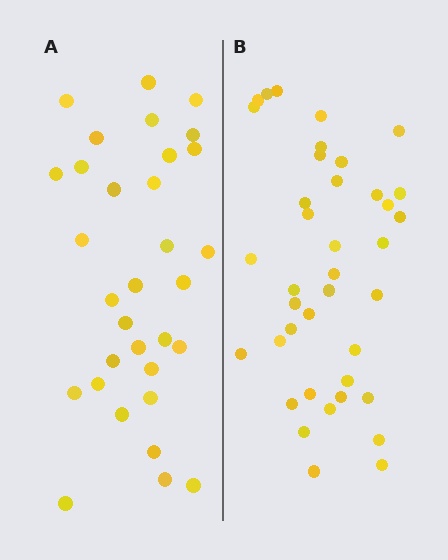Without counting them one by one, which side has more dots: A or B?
Region B (the right region) has more dots.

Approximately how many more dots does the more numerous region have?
Region B has roughly 8 or so more dots than region A.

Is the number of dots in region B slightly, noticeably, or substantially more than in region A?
Region B has only slightly more — the two regions are fairly close. The ratio is roughly 1.2 to 1.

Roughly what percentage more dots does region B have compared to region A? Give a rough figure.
About 20% more.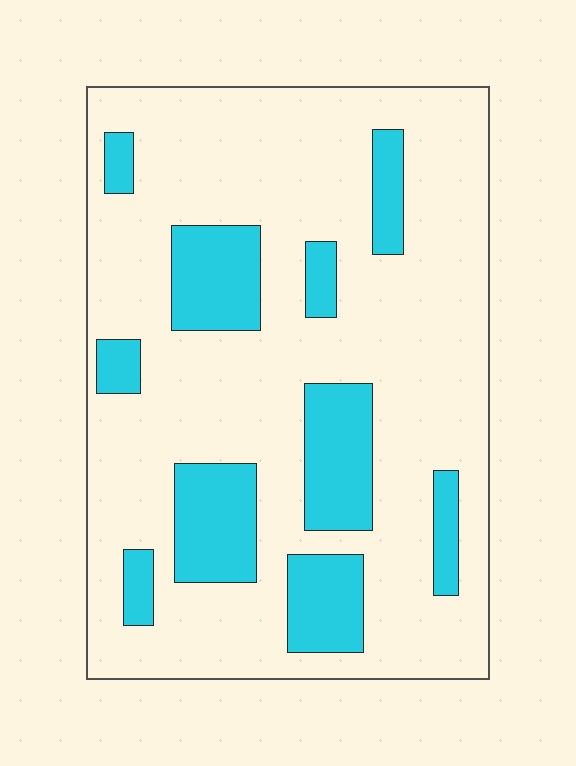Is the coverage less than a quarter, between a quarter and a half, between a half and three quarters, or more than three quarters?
Less than a quarter.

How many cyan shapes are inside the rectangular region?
10.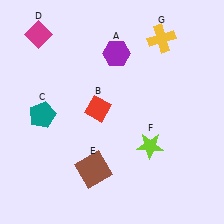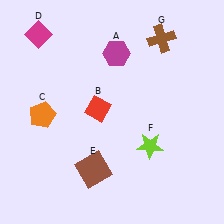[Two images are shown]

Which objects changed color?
A changed from purple to magenta. C changed from teal to orange. G changed from yellow to brown.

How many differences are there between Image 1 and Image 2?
There are 3 differences between the two images.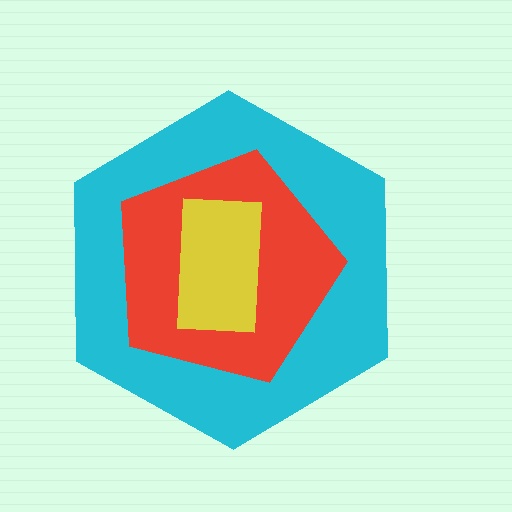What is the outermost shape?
The cyan hexagon.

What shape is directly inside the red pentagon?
The yellow rectangle.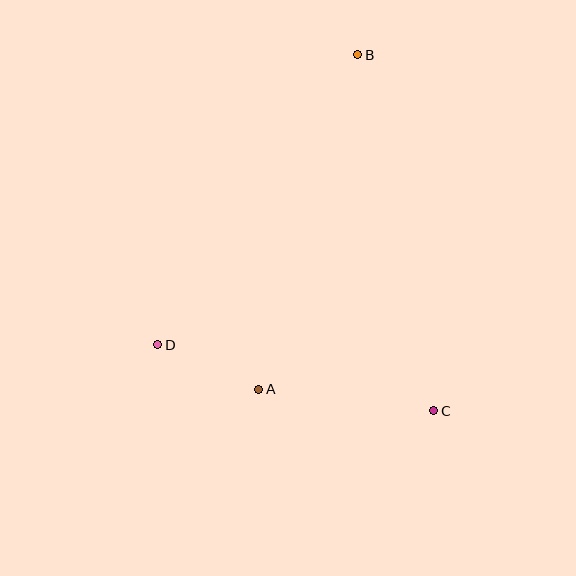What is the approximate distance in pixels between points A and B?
The distance between A and B is approximately 349 pixels.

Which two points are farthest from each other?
Points B and C are farthest from each other.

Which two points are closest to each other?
Points A and D are closest to each other.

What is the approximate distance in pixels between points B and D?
The distance between B and D is approximately 353 pixels.